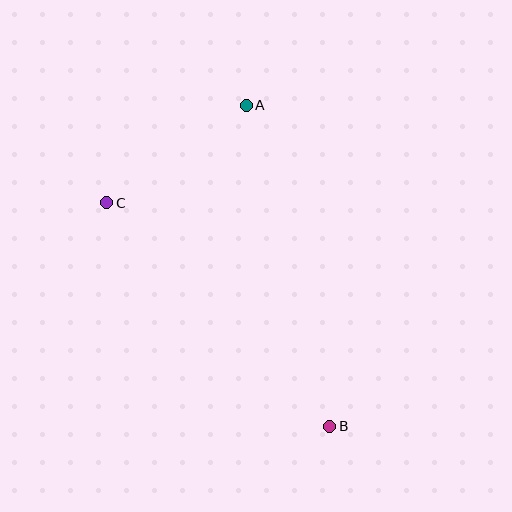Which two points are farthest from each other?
Points A and B are farthest from each other.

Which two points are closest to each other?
Points A and C are closest to each other.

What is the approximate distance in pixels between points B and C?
The distance between B and C is approximately 316 pixels.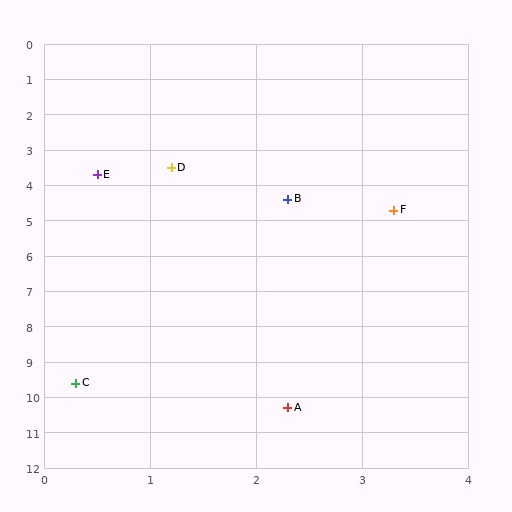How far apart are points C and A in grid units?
Points C and A are about 2.1 grid units apart.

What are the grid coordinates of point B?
Point B is at approximately (2.3, 4.4).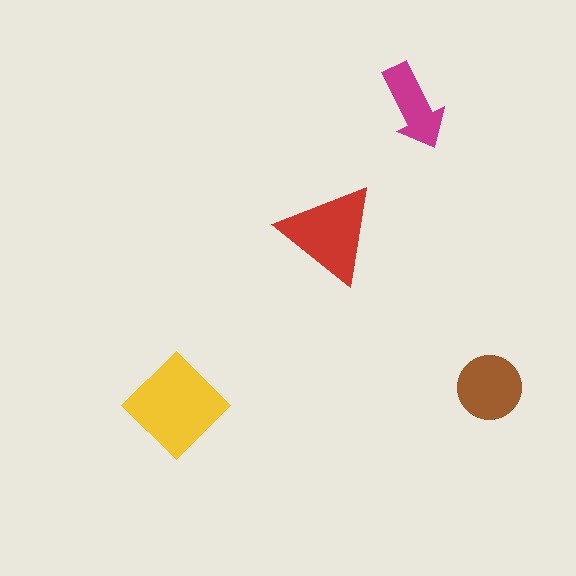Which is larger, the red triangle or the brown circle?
The red triangle.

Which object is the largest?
The yellow diamond.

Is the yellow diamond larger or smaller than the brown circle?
Larger.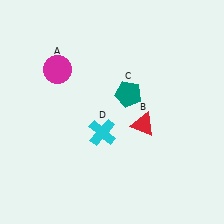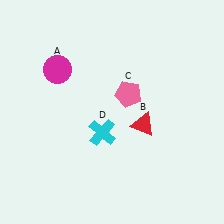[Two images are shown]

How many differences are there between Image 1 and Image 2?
There is 1 difference between the two images.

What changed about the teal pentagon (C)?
In Image 1, C is teal. In Image 2, it changed to pink.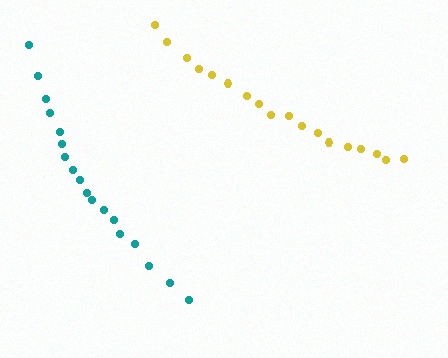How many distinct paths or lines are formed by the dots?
There are 2 distinct paths.